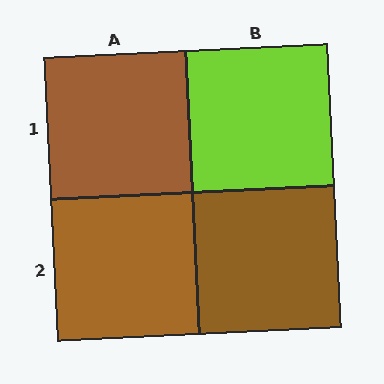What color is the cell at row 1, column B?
Lime.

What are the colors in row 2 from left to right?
Brown, brown.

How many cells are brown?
3 cells are brown.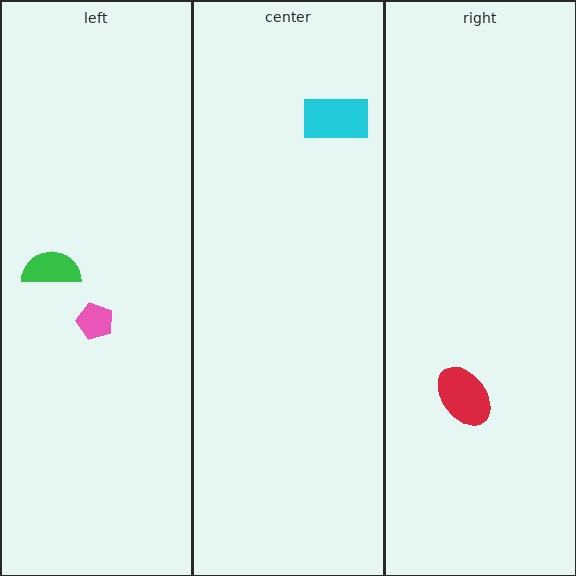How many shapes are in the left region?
2.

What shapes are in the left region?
The green semicircle, the pink pentagon.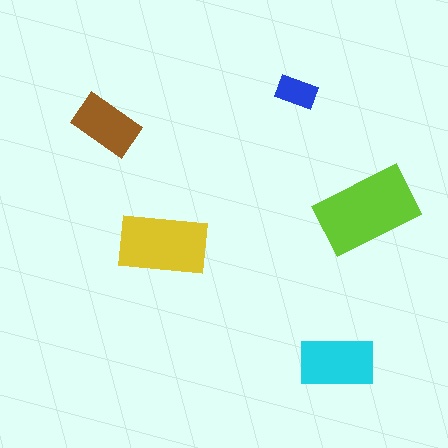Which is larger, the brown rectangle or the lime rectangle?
The lime one.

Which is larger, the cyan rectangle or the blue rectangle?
The cyan one.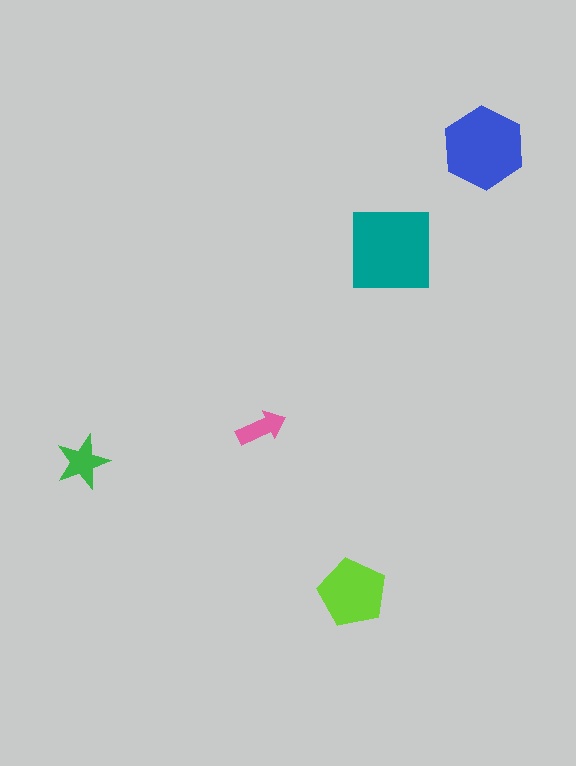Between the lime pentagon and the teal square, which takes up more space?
The teal square.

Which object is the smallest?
The pink arrow.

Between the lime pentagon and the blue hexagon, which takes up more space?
The blue hexagon.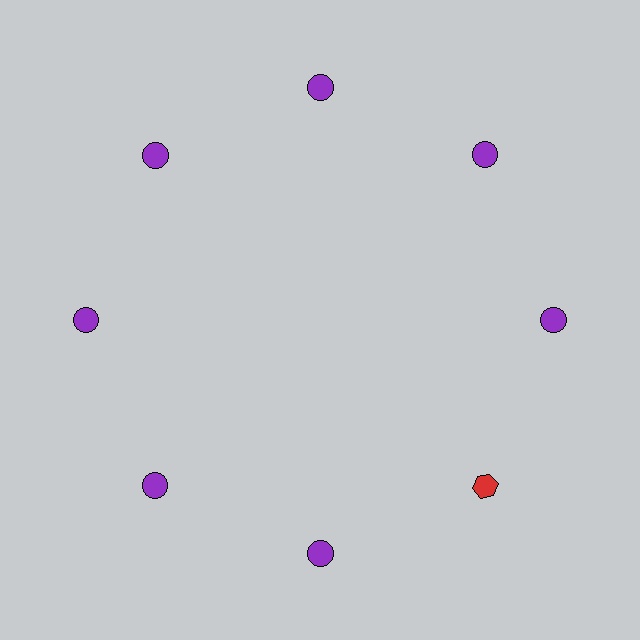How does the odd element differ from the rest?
It differs in both color (red instead of purple) and shape (hexagon instead of circle).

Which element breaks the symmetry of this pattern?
The red hexagon at roughly the 4 o'clock position breaks the symmetry. All other shapes are purple circles.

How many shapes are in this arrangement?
There are 8 shapes arranged in a ring pattern.